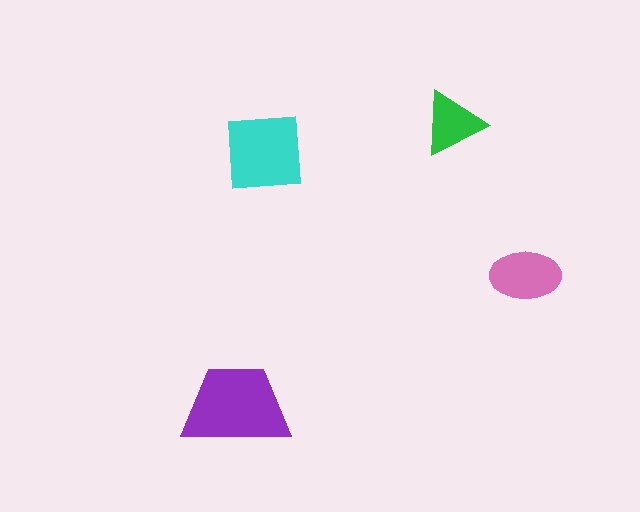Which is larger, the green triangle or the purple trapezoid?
The purple trapezoid.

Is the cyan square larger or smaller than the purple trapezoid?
Smaller.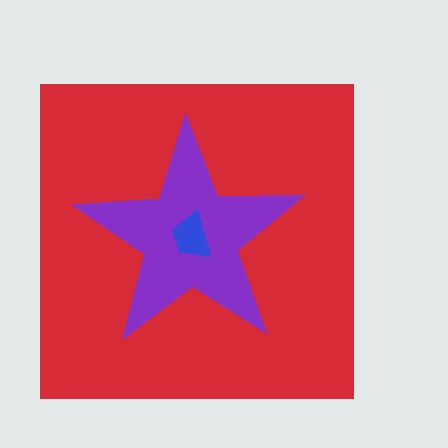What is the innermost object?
The blue trapezoid.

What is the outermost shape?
The red square.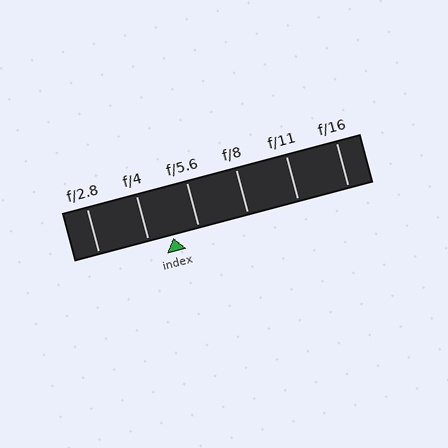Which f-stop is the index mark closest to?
The index mark is closest to f/4.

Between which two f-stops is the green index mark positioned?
The index mark is between f/4 and f/5.6.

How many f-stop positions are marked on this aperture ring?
There are 6 f-stop positions marked.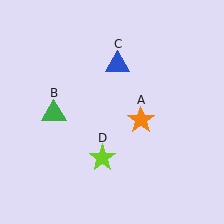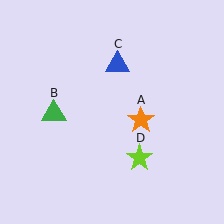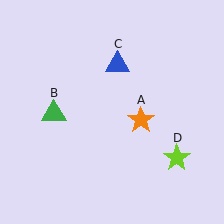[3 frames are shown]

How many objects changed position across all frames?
1 object changed position: lime star (object D).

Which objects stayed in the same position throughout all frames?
Orange star (object A) and green triangle (object B) and blue triangle (object C) remained stationary.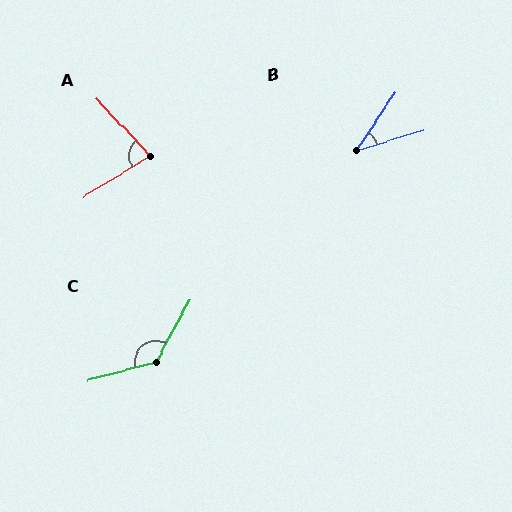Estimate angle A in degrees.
Approximately 78 degrees.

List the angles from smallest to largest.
B (39°), A (78°), C (134°).